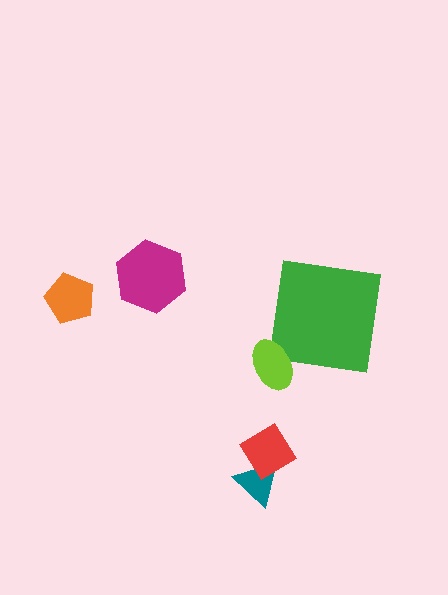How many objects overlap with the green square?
0 objects overlap with the green square.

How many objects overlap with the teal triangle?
1 object overlaps with the teal triangle.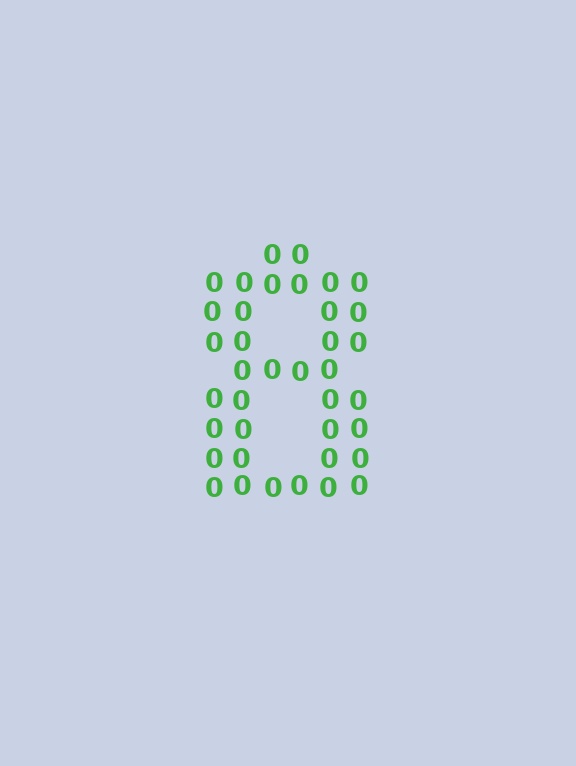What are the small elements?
The small elements are digit 0's.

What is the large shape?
The large shape is the digit 8.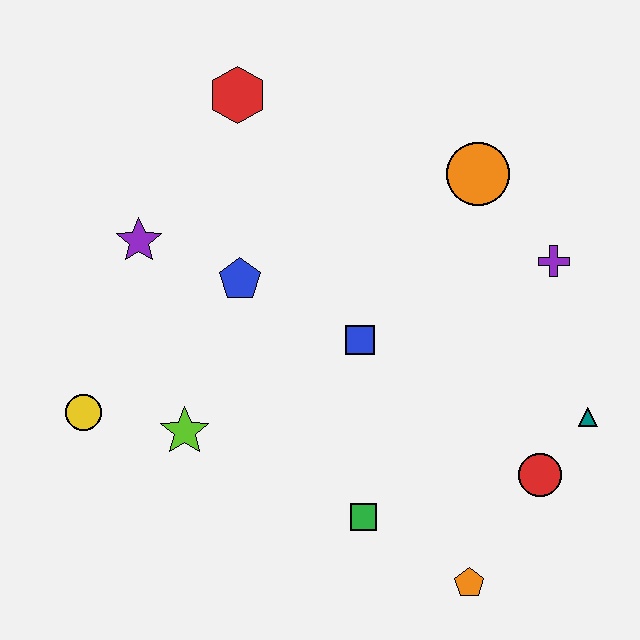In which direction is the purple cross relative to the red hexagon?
The purple cross is to the right of the red hexagon.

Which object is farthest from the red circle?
The red hexagon is farthest from the red circle.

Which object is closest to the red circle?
The teal triangle is closest to the red circle.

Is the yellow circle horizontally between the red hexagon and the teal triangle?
No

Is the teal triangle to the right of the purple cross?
Yes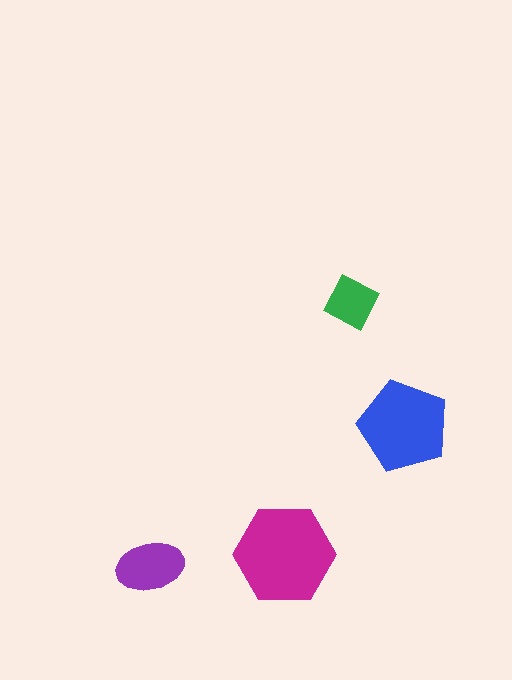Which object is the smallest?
The green square.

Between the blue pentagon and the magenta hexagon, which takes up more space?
The magenta hexagon.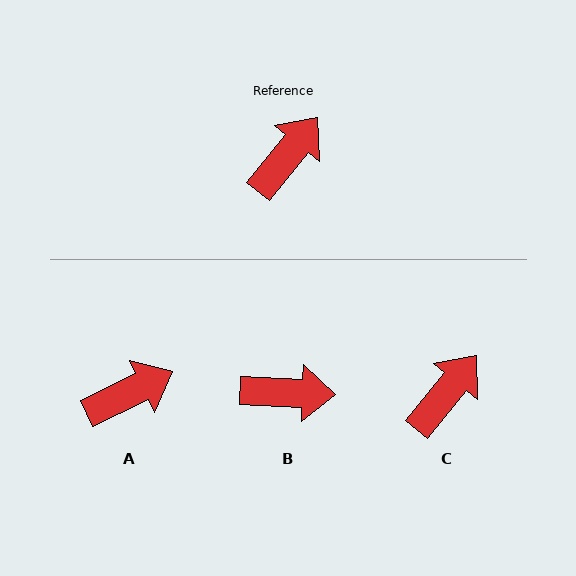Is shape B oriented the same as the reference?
No, it is off by about 54 degrees.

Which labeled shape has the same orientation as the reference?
C.